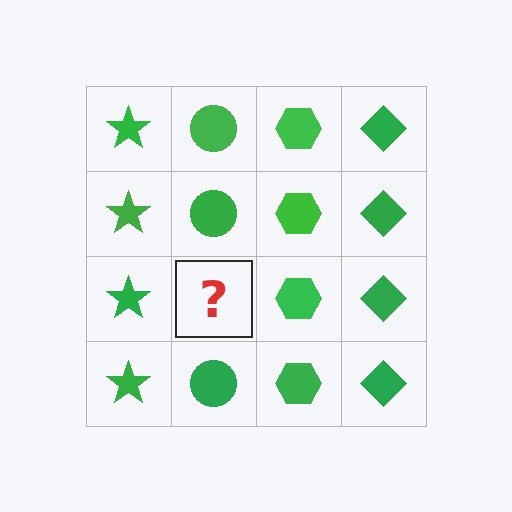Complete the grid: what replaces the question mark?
The question mark should be replaced with a green circle.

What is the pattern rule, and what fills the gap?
The rule is that each column has a consistent shape. The gap should be filled with a green circle.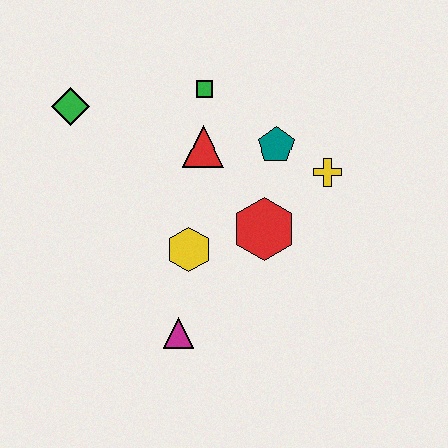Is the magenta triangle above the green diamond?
No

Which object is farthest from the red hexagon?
The green diamond is farthest from the red hexagon.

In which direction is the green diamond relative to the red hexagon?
The green diamond is to the left of the red hexagon.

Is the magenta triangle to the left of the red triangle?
Yes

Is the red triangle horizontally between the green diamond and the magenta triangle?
No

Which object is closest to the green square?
The red triangle is closest to the green square.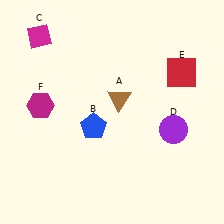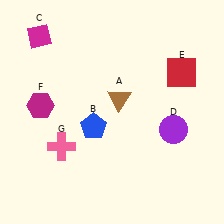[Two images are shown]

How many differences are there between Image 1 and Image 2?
There is 1 difference between the two images.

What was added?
A pink cross (G) was added in Image 2.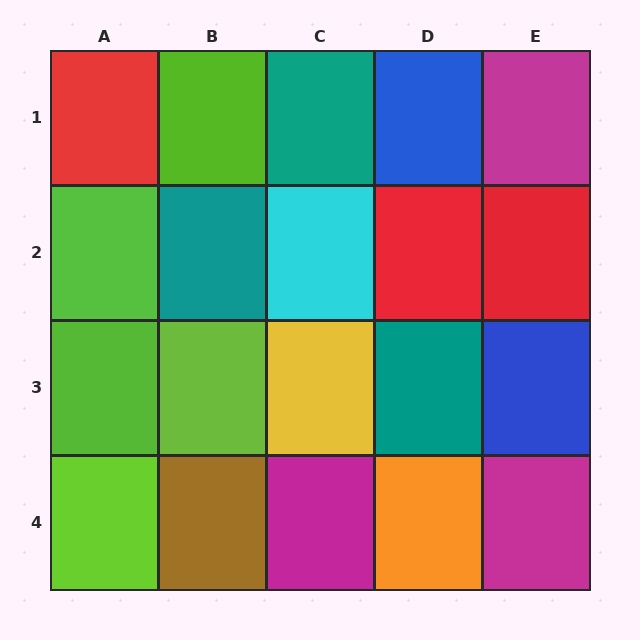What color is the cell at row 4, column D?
Orange.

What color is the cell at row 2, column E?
Red.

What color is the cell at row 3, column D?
Teal.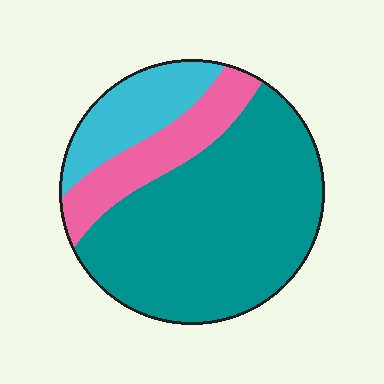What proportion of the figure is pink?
Pink takes up about one sixth (1/6) of the figure.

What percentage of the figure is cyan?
Cyan takes up about one sixth (1/6) of the figure.